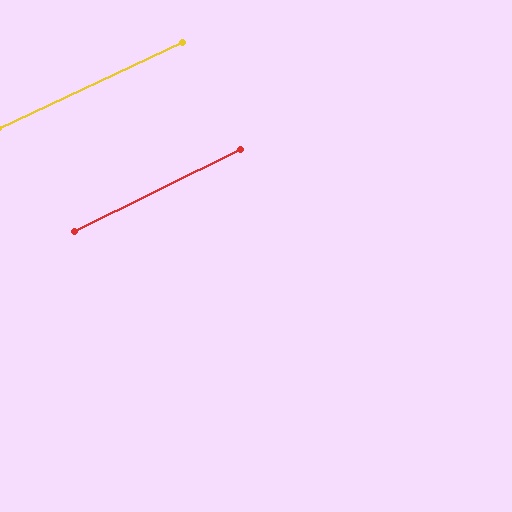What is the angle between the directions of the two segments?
Approximately 1 degree.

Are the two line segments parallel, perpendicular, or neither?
Parallel — their directions differ by only 1.1°.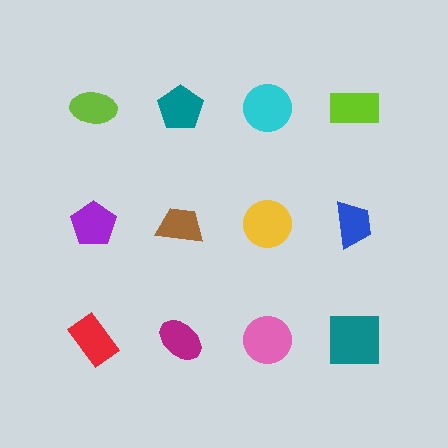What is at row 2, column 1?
A purple pentagon.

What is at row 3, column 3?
A pink circle.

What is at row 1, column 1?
A lime ellipse.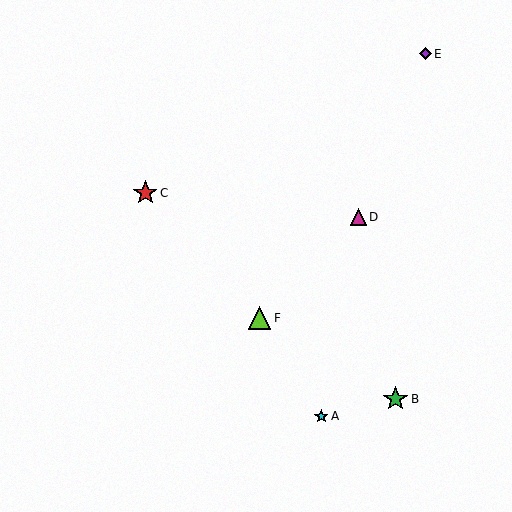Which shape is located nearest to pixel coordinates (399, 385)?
The green star (labeled B) at (396, 399) is nearest to that location.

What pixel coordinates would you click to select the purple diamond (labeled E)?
Click at (425, 54) to select the purple diamond E.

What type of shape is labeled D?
Shape D is a magenta triangle.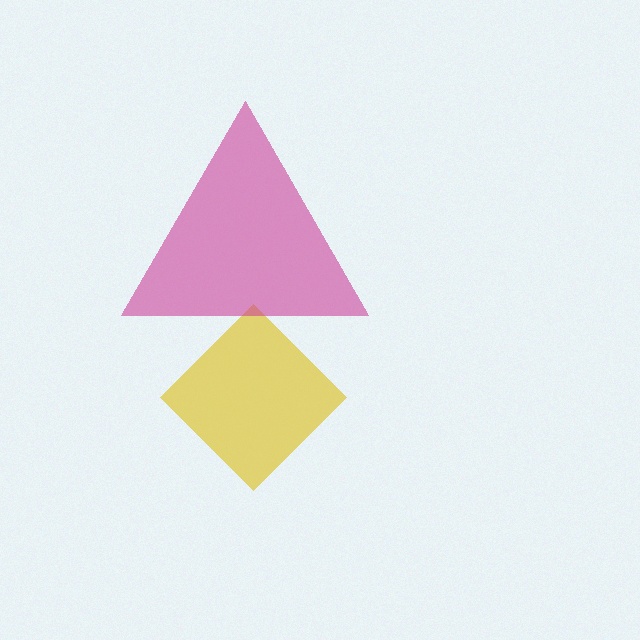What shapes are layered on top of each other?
The layered shapes are: a yellow diamond, a magenta triangle.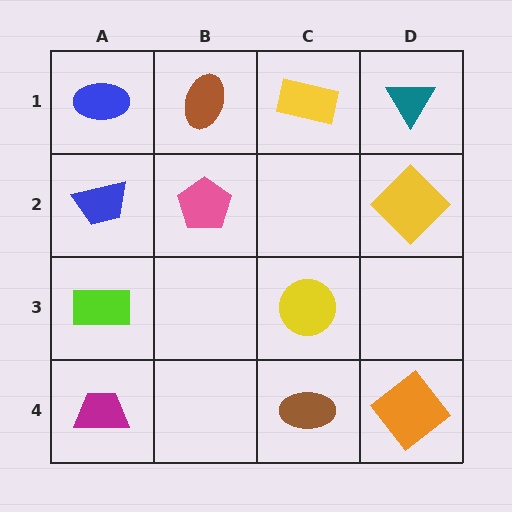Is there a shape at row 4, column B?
No, that cell is empty.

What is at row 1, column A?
A blue ellipse.